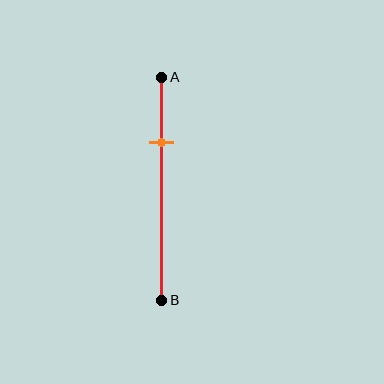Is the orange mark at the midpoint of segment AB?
No, the mark is at about 30% from A, not at the 50% midpoint.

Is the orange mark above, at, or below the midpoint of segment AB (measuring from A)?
The orange mark is above the midpoint of segment AB.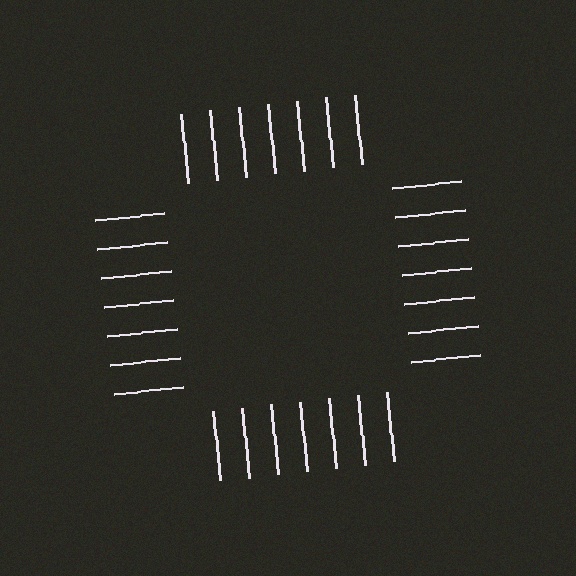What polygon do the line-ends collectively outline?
An illusory square — the line segments terminate on its edges but no continuous stroke is drawn.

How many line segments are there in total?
28 — 7 along each of the 4 edges.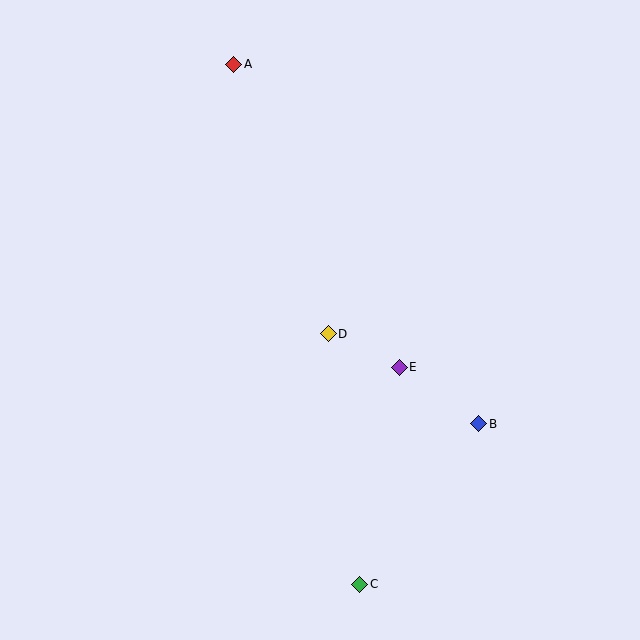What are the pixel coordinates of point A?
Point A is at (234, 64).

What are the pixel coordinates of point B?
Point B is at (479, 424).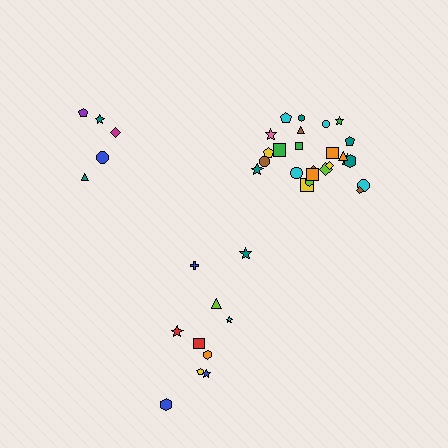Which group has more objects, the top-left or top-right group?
The top-right group.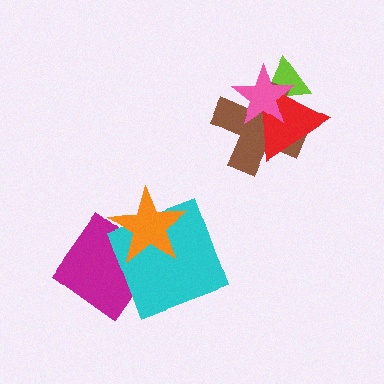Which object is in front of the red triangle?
The pink star is in front of the red triangle.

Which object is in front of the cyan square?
The orange star is in front of the cyan square.